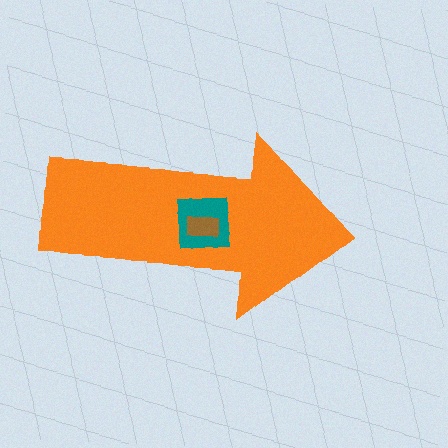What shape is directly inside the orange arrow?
The teal square.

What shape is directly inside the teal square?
The brown rectangle.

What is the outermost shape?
The orange arrow.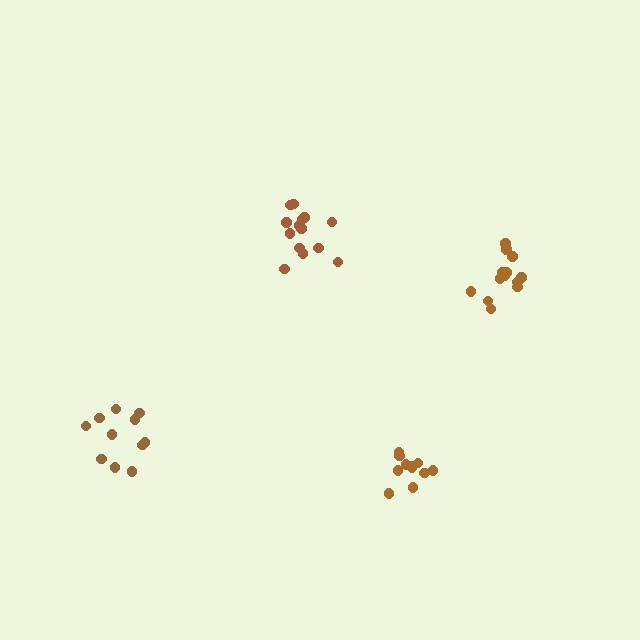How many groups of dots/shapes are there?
There are 4 groups.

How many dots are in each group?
Group 1: 14 dots, Group 2: 14 dots, Group 3: 11 dots, Group 4: 11 dots (50 total).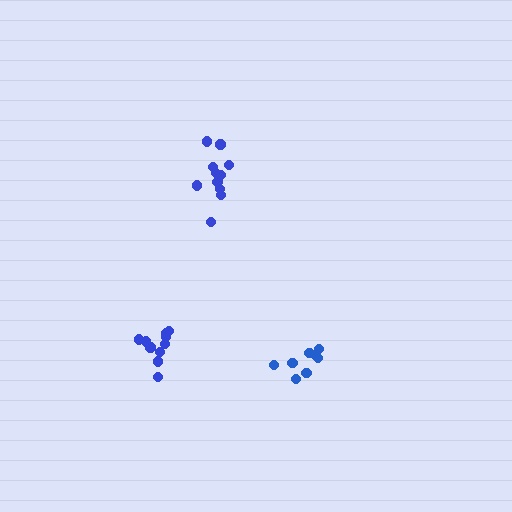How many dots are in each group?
Group 1: 10 dots, Group 2: 11 dots, Group 3: 8 dots (29 total).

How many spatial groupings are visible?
There are 3 spatial groupings.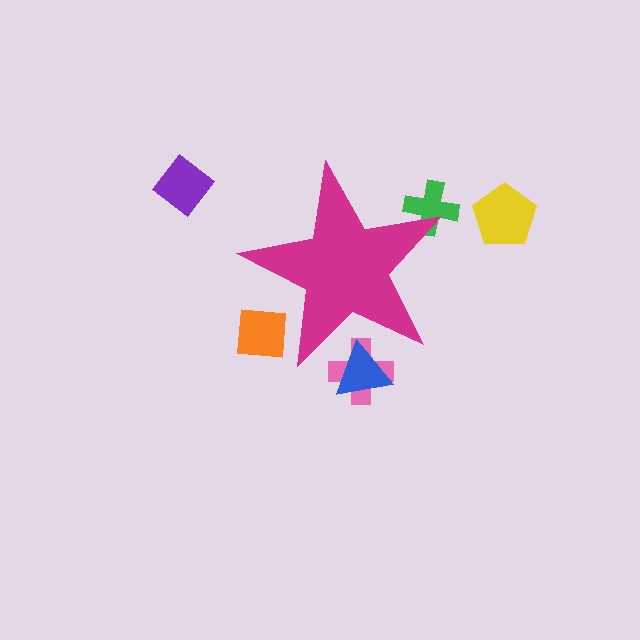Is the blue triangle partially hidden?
Yes, the blue triangle is partially hidden behind the magenta star.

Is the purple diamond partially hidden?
No, the purple diamond is fully visible.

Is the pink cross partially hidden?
Yes, the pink cross is partially hidden behind the magenta star.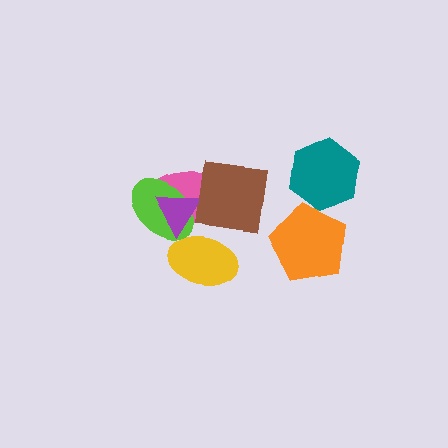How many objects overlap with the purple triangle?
3 objects overlap with the purple triangle.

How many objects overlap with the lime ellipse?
2 objects overlap with the lime ellipse.